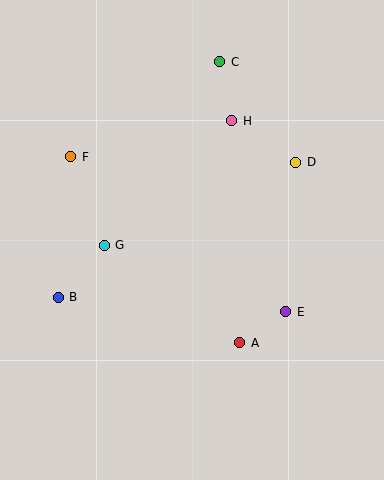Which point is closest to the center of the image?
Point G at (104, 246) is closest to the center.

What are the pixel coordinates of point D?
Point D is at (296, 162).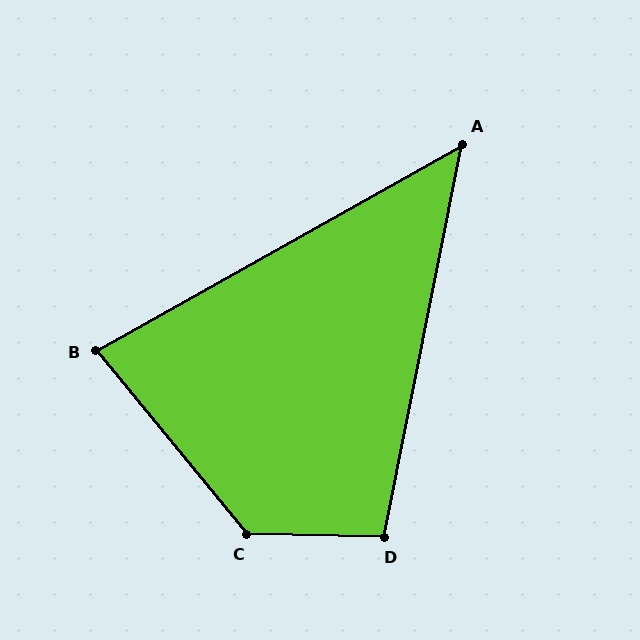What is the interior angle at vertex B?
Approximately 80 degrees (acute).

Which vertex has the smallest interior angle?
A, at approximately 49 degrees.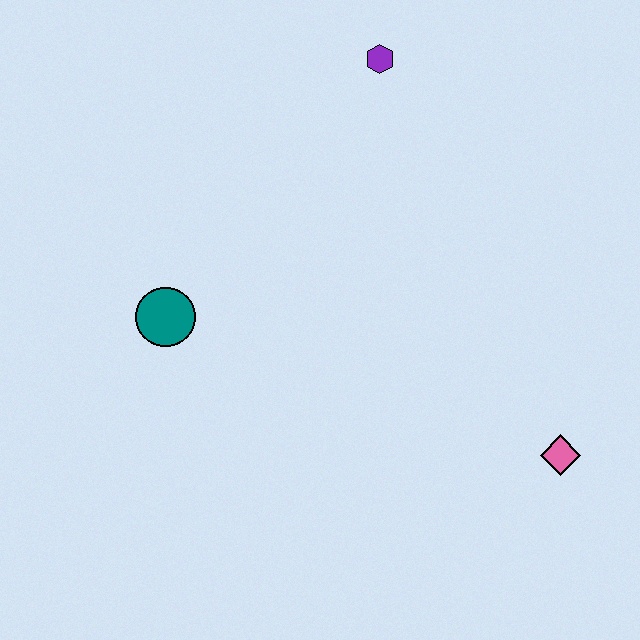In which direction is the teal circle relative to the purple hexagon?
The teal circle is below the purple hexagon.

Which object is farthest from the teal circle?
The pink diamond is farthest from the teal circle.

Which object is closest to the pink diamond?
The teal circle is closest to the pink diamond.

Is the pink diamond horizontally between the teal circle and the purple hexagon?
No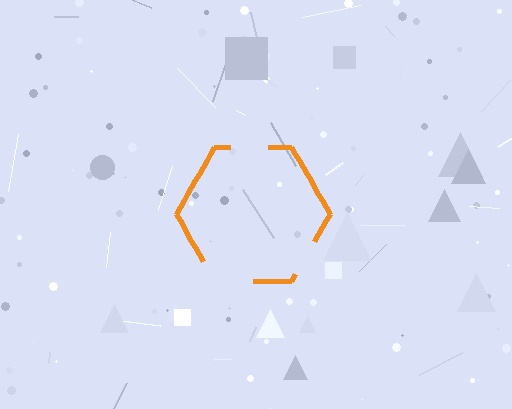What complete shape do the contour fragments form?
The contour fragments form a hexagon.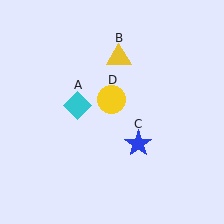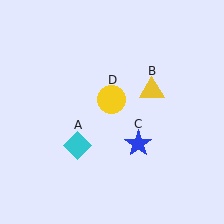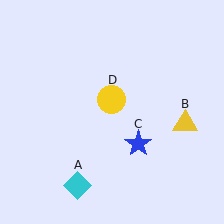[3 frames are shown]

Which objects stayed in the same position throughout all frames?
Blue star (object C) and yellow circle (object D) remained stationary.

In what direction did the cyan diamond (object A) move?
The cyan diamond (object A) moved down.